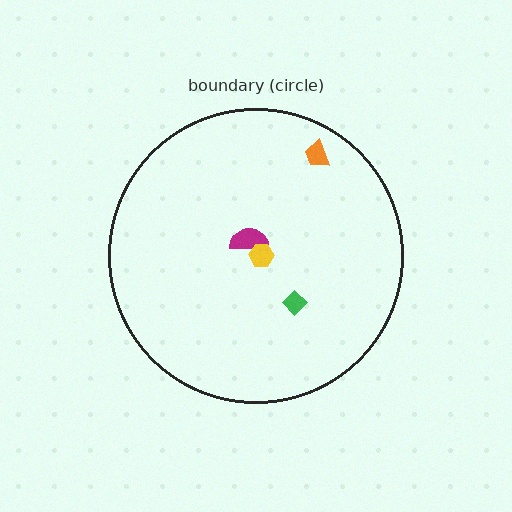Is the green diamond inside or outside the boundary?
Inside.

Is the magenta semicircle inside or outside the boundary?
Inside.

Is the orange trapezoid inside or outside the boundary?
Inside.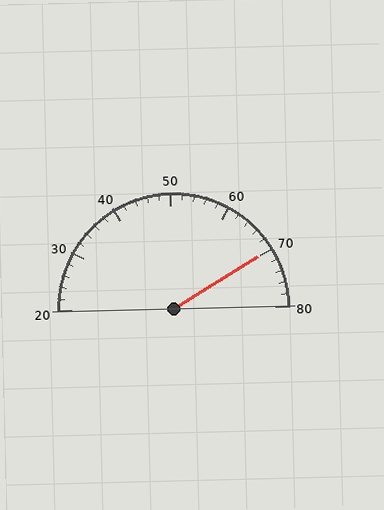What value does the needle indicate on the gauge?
The needle indicates approximately 70.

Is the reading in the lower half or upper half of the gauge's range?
The reading is in the upper half of the range (20 to 80).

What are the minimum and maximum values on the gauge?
The gauge ranges from 20 to 80.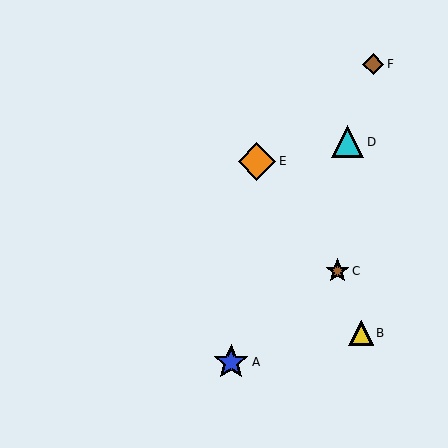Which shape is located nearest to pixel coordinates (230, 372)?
The blue star (labeled A) at (231, 362) is nearest to that location.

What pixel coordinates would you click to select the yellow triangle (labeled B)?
Click at (361, 333) to select the yellow triangle B.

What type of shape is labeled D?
Shape D is a cyan triangle.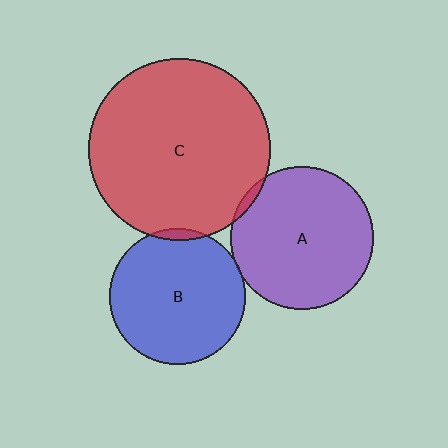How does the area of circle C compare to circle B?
Approximately 1.8 times.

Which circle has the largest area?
Circle C (red).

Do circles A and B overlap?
Yes.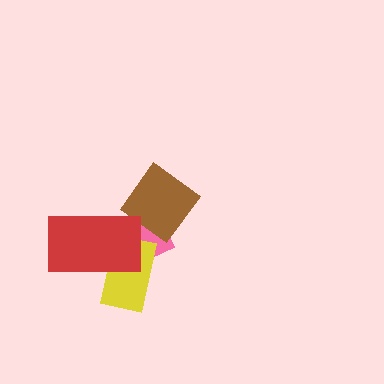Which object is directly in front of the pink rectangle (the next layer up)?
The brown diamond is directly in front of the pink rectangle.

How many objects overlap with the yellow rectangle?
2 objects overlap with the yellow rectangle.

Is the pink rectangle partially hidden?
Yes, it is partially covered by another shape.